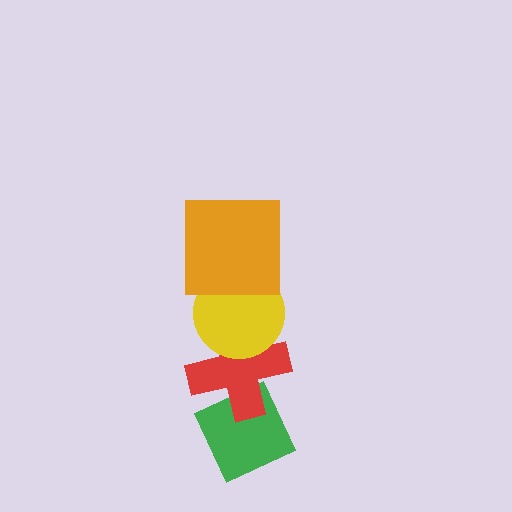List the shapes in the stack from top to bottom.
From top to bottom: the orange square, the yellow circle, the red cross, the green diamond.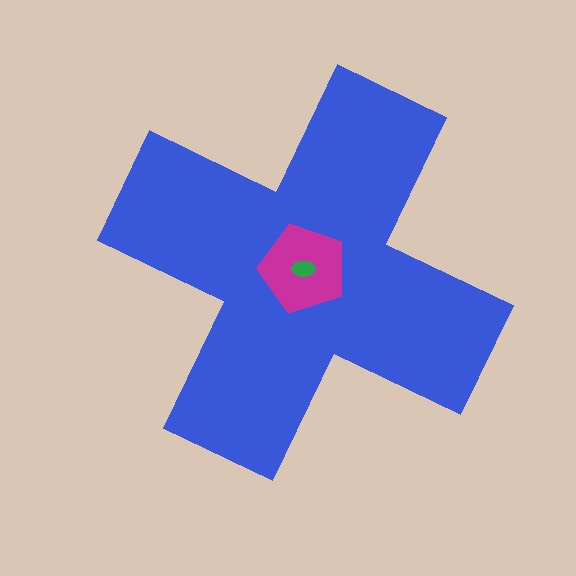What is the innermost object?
The green ellipse.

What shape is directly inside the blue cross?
The magenta pentagon.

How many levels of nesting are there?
3.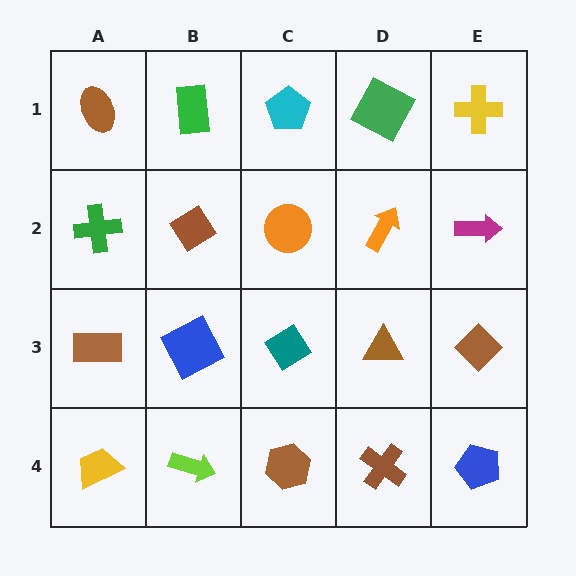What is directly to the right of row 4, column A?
A lime arrow.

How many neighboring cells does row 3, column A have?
3.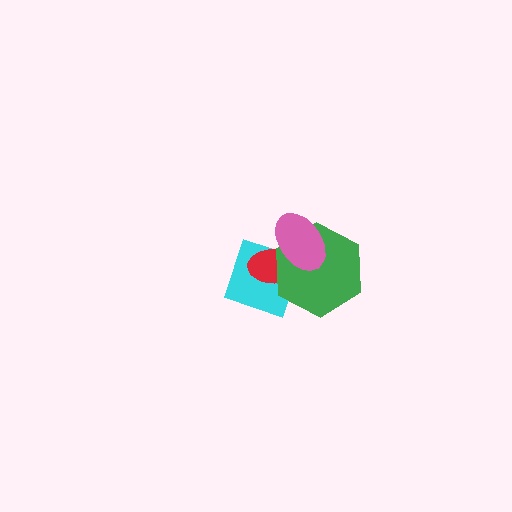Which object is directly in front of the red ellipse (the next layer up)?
The green hexagon is directly in front of the red ellipse.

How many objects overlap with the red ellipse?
3 objects overlap with the red ellipse.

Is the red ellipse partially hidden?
Yes, it is partially covered by another shape.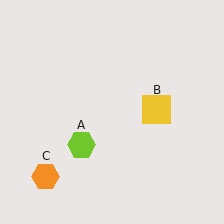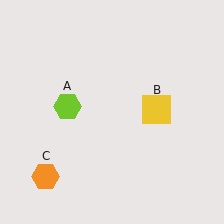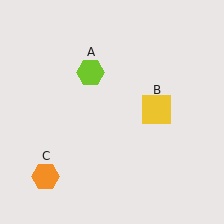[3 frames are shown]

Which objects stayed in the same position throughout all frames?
Yellow square (object B) and orange hexagon (object C) remained stationary.